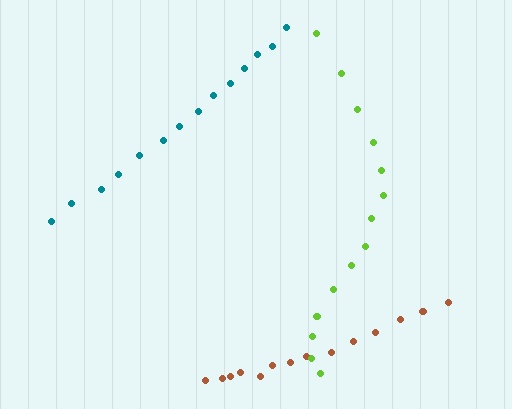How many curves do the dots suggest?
There are 3 distinct paths.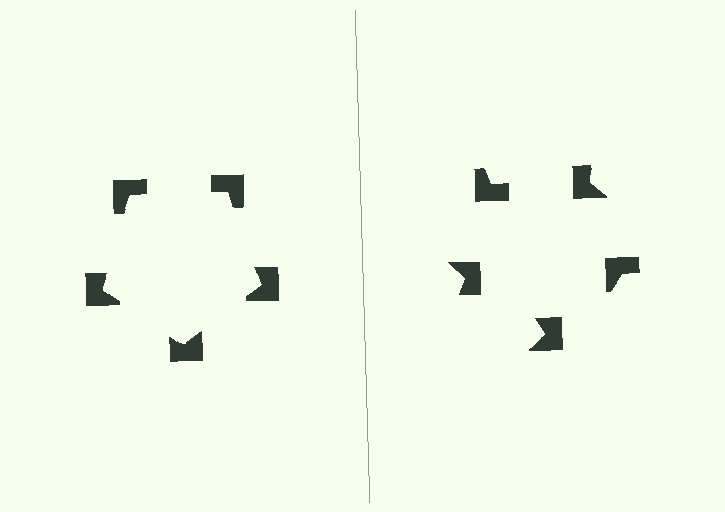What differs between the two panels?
The notched squares are positioned identically on both sides; only the wedge orientations differ. On the left they align to a pentagon; on the right they are misaligned.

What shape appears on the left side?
An illusory pentagon.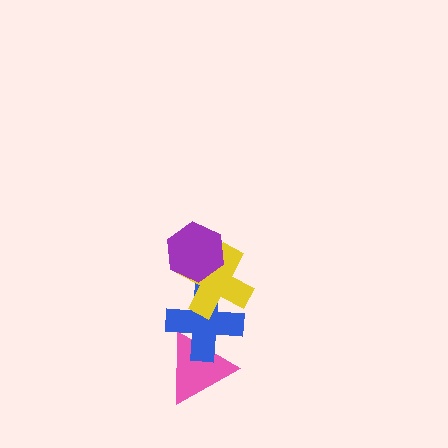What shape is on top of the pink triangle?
The blue cross is on top of the pink triangle.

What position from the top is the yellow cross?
The yellow cross is 2nd from the top.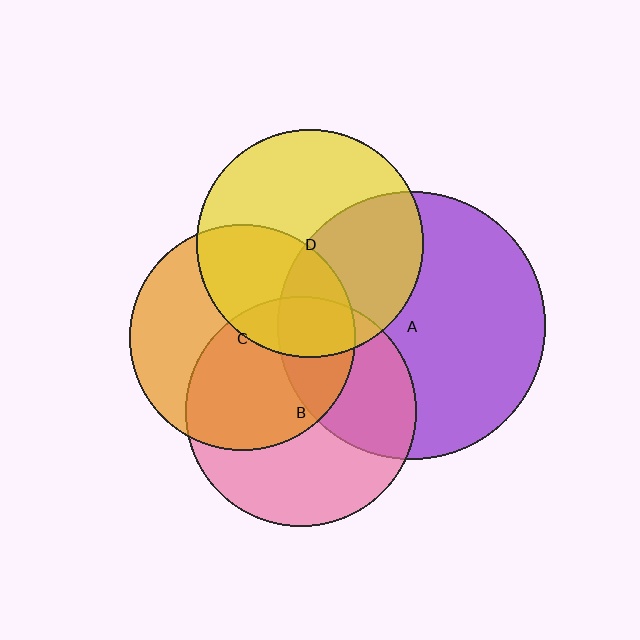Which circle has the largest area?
Circle A (purple).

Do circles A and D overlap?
Yes.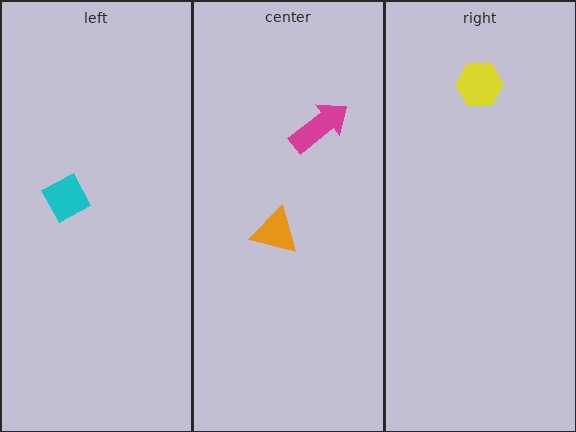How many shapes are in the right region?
1.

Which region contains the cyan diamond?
The left region.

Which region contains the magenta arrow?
The center region.